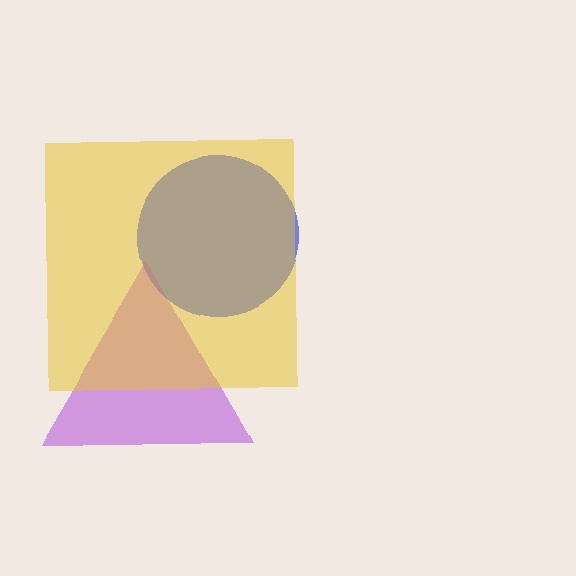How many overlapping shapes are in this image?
There are 3 overlapping shapes in the image.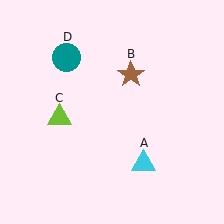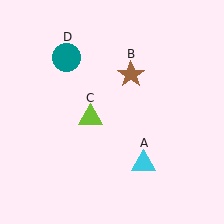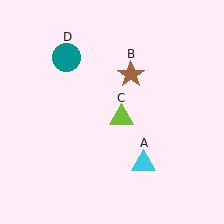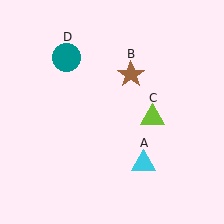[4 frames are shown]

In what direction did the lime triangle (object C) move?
The lime triangle (object C) moved right.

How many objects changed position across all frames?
1 object changed position: lime triangle (object C).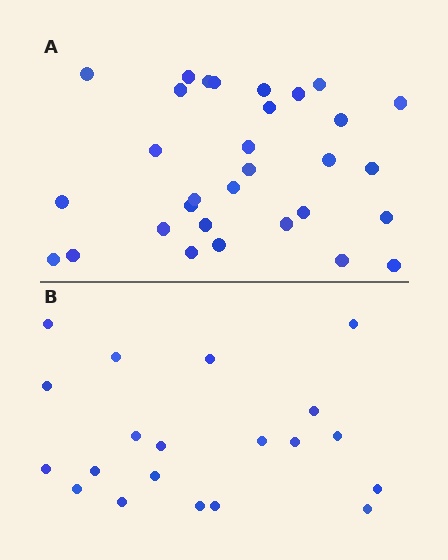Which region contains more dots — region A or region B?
Region A (the top region) has more dots.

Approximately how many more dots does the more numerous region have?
Region A has roughly 12 or so more dots than region B.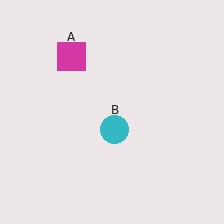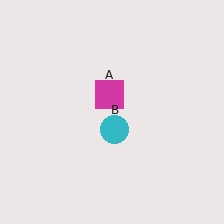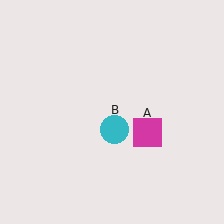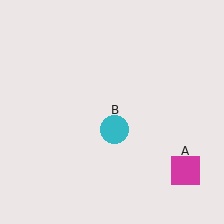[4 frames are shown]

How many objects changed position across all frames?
1 object changed position: magenta square (object A).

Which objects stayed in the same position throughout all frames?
Cyan circle (object B) remained stationary.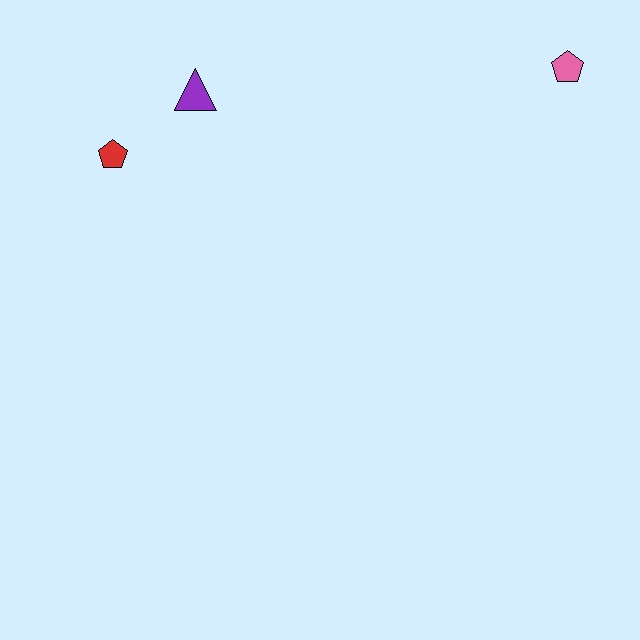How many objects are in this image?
There are 3 objects.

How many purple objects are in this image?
There is 1 purple object.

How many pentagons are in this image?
There are 2 pentagons.